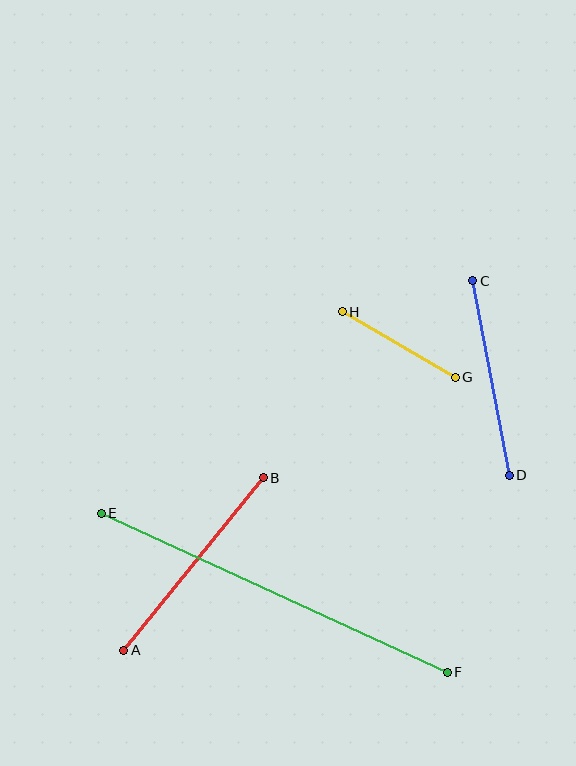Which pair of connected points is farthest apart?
Points E and F are farthest apart.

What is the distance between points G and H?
The distance is approximately 130 pixels.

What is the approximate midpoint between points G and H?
The midpoint is at approximately (399, 344) pixels.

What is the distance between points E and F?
The distance is approximately 381 pixels.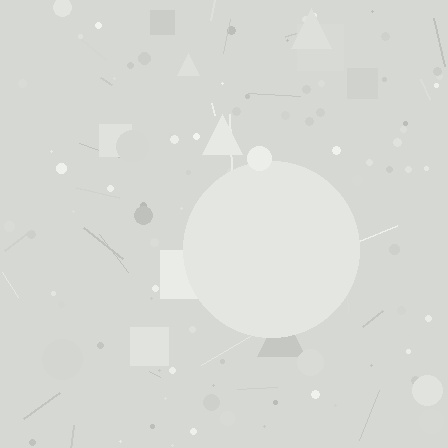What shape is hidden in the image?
A circle is hidden in the image.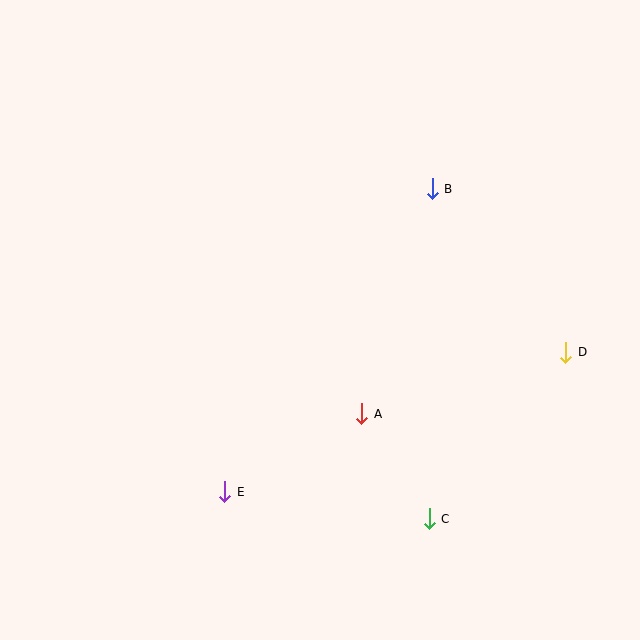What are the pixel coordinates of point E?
Point E is at (225, 492).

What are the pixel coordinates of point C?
Point C is at (429, 519).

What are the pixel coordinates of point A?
Point A is at (362, 414).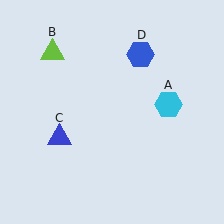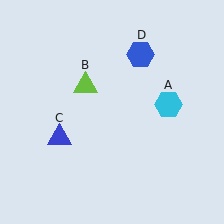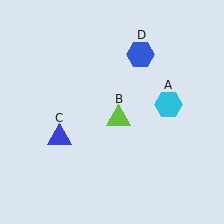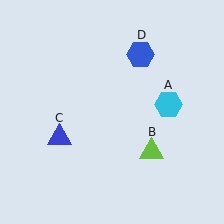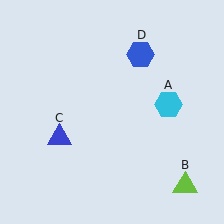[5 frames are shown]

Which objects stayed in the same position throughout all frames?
Cyan hexagon (object A) and blue triangle (object C) and blue hexagon (object D) remained stationary.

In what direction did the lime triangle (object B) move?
The lime triangle (object B) moved down and to the right.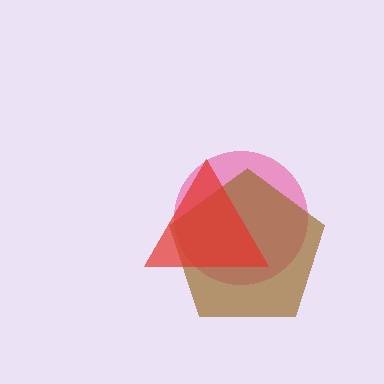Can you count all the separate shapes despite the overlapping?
Yes, there are 3 separate shapes.